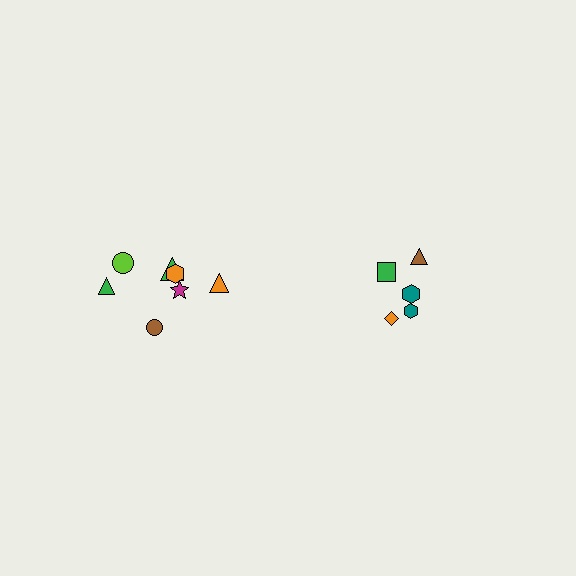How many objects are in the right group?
There are 5 objects.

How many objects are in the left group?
There are 7 objects.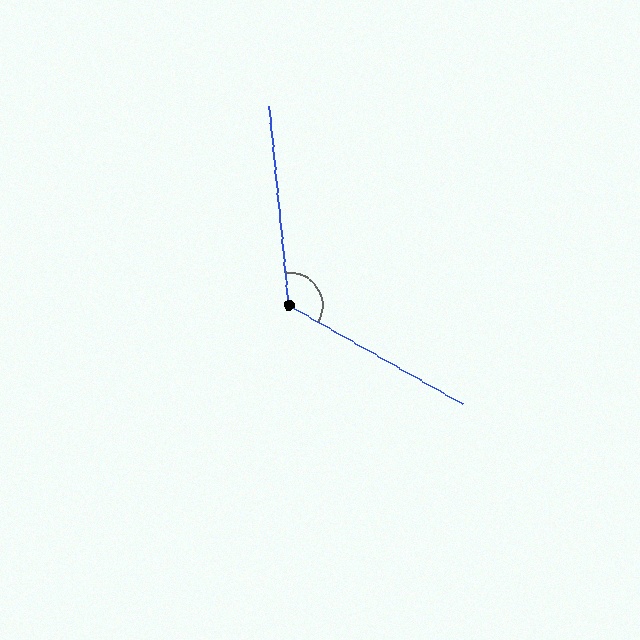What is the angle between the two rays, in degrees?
Approximately 125 degrees.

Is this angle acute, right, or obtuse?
It is obtuse.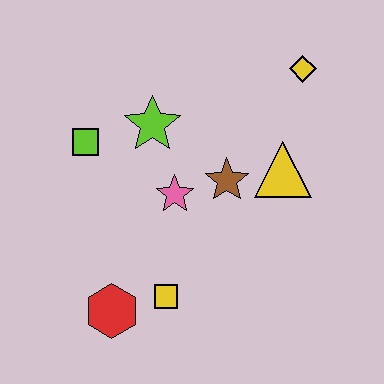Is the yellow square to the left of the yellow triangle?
Yes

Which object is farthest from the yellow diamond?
The red hexagon is farthest from the yellow diamond.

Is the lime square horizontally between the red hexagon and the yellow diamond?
No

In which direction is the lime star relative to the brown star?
The lime star is to the left of the brown star.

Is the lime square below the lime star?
Yes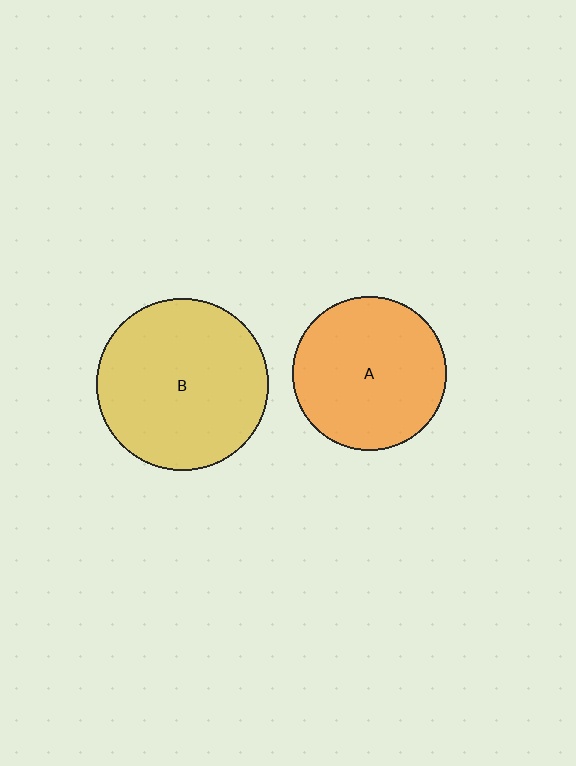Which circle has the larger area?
Circle B (yellow).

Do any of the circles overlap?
No, none of the circles overlap.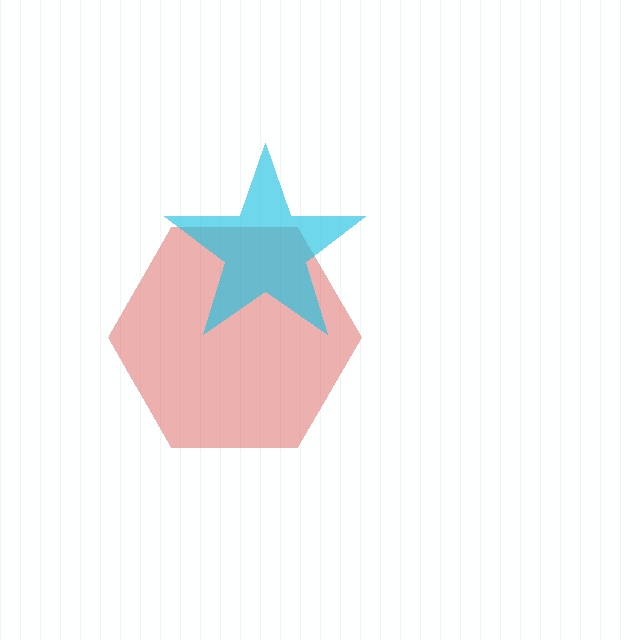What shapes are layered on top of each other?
The layered shapes are: a red hexagon, a cyan star.